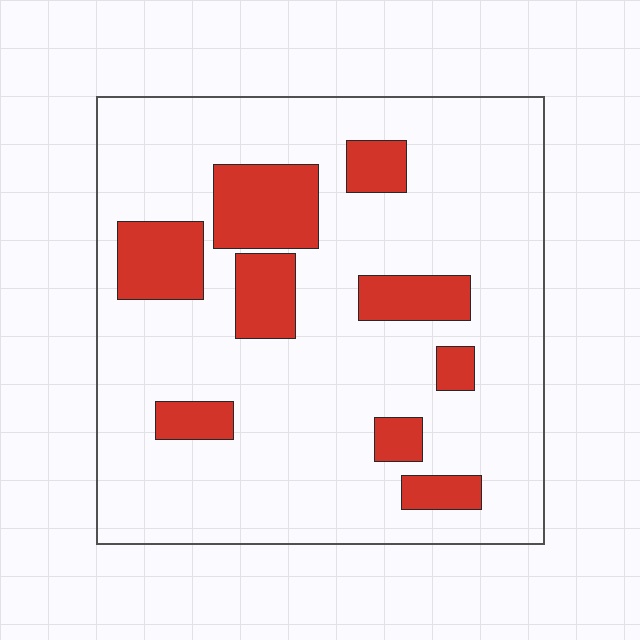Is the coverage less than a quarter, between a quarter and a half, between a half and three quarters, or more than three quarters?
Less than a quarter.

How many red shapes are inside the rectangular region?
9.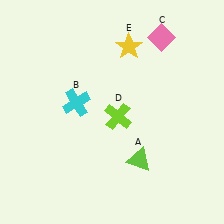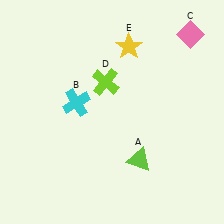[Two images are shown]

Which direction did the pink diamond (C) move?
The pink diamond (C) moved right.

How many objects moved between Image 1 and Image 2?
2 objects moved between the two images.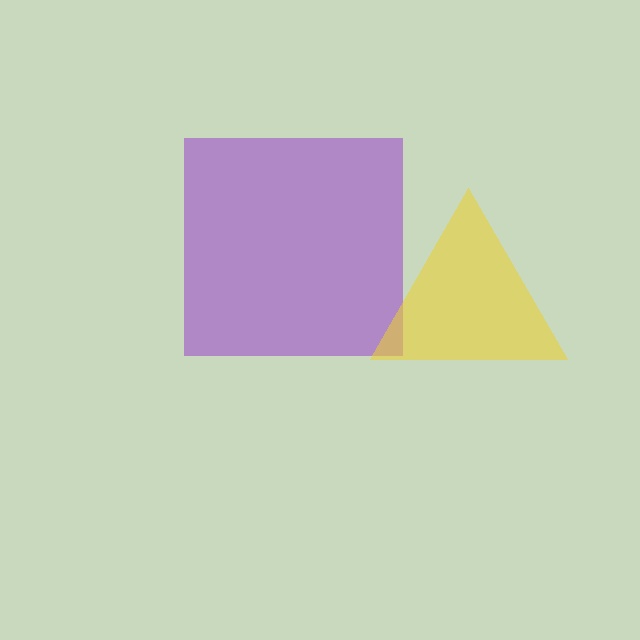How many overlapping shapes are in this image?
There are 2 overlapping shapes in the image.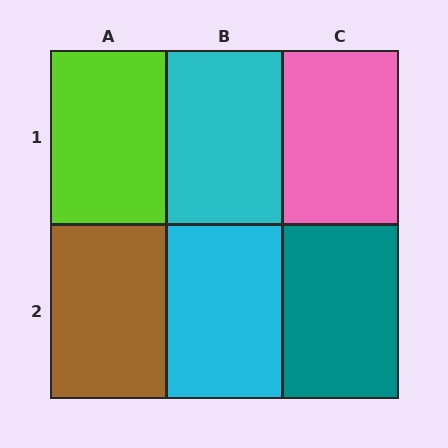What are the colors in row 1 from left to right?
Lime, cyan, pink.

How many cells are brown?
1 cell is brown.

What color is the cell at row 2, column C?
Teal.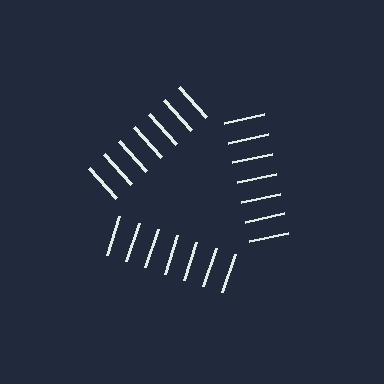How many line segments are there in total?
21 — 7 along each of the 3 edges.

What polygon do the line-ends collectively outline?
An illusory triangle — the line segments terminate on its edges but no continuous stroke is drawn.